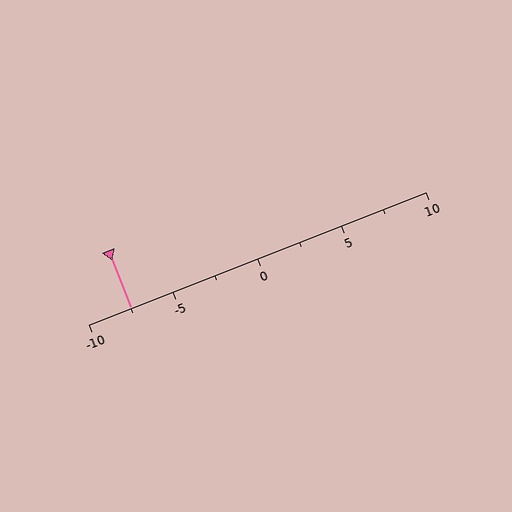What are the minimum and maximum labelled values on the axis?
The axis runs from -10 to 10.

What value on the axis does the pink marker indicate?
The marker indicates approximately -7.5.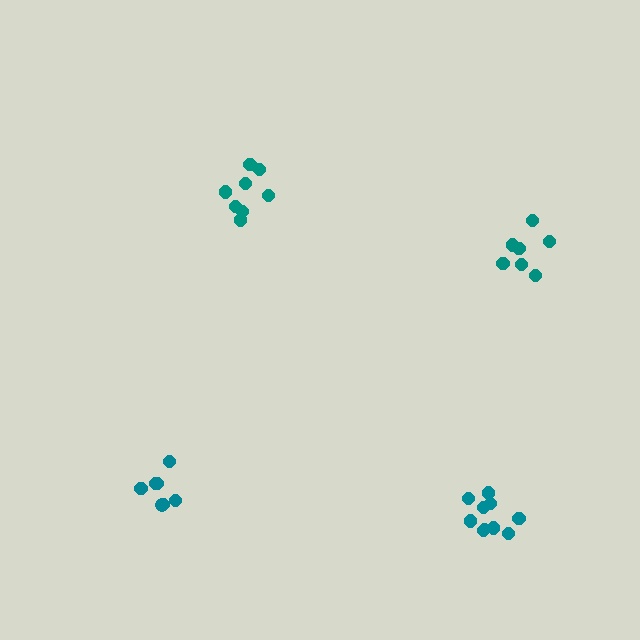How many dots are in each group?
Group 1: 10 dots, Group 2: 7 dots, Group 3: 7 dots, Group 4: 8 dots (32 total).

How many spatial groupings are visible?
There are 4 spatial groupings.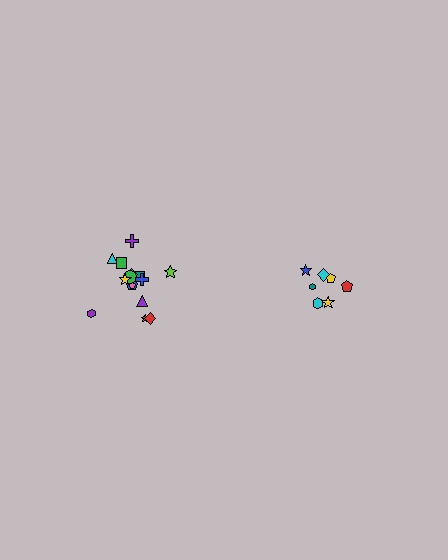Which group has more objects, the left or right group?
The left group.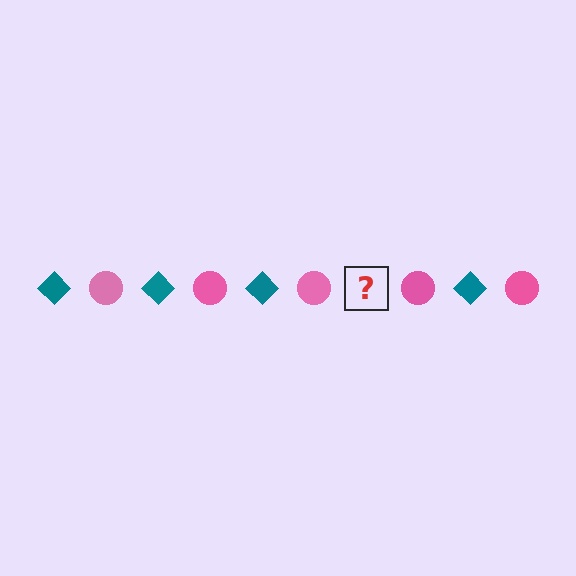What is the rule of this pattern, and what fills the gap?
The rule is that the pattern alternates between teal diamond and pink circle. The gap should be filled with a teal diamond.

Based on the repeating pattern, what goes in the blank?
The blank should be a teal diamond.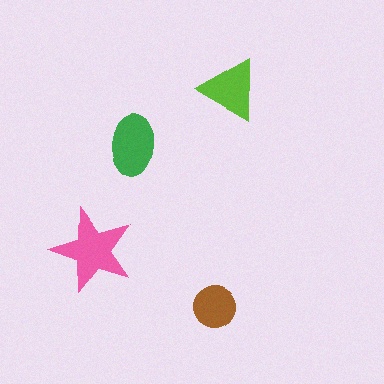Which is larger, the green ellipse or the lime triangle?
The green ellipse.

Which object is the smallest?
The brown circle.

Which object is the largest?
The pink star.